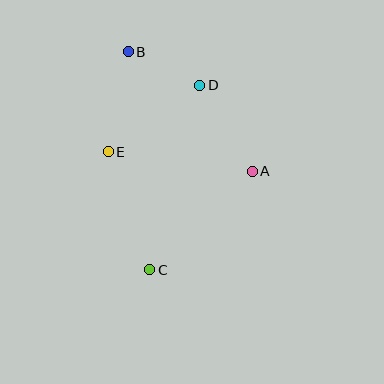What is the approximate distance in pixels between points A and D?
The distance between A and D is approximately 101 pixels.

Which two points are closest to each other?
Points B and D are closest to each other.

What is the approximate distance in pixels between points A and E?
The distance between A and E is approximately 146 pixels.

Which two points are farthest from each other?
Points B and C are farthest from each other.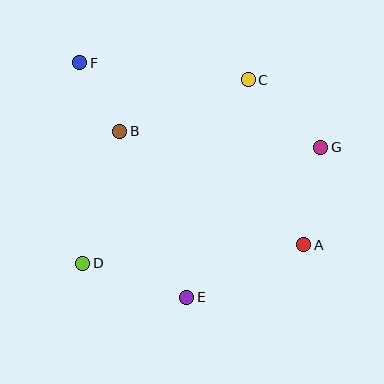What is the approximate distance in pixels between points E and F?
The distance between E and F is approximately 258 pixels.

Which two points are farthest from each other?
Points A and F are farthest from each other.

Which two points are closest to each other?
Points B and F are closest to each other.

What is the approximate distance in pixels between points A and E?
The distance between A and E is approximately 128 pixels.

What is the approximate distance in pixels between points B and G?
The distance between B and G is approximately 202 pixels.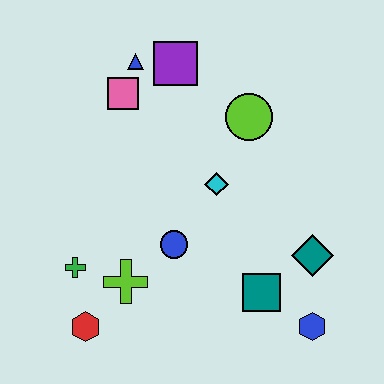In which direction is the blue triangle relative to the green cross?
The blue triangle is above the green cross.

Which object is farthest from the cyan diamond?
The red hexagon is farthest from the cyan diamond.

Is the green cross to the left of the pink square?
Yes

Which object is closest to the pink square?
The blue triangle is closest to the pink square.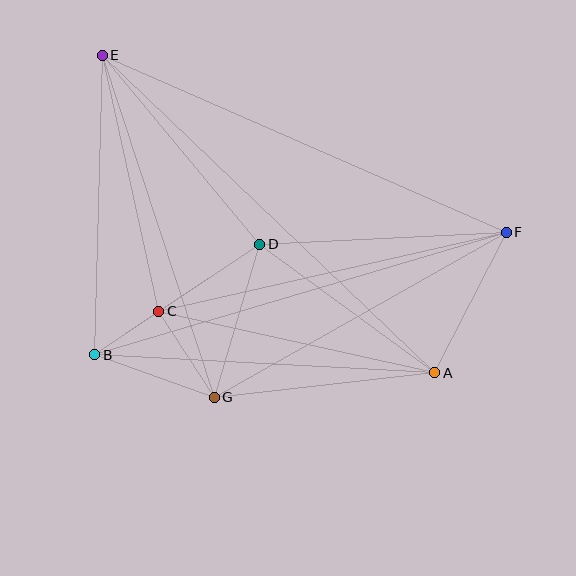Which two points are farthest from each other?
Points A and E are farthest from each other.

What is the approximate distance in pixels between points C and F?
The distance between C and F is approximately 356 pixels.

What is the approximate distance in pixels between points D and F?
The distance between D and F is approximately 247 pixels.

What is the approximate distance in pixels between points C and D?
The distance between C and D is approximately 121 pixels.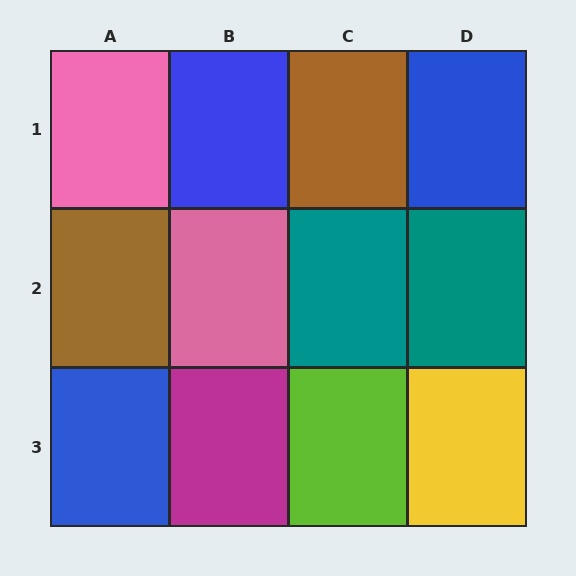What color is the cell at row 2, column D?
Teal.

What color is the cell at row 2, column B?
Pink.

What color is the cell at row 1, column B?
Blue.